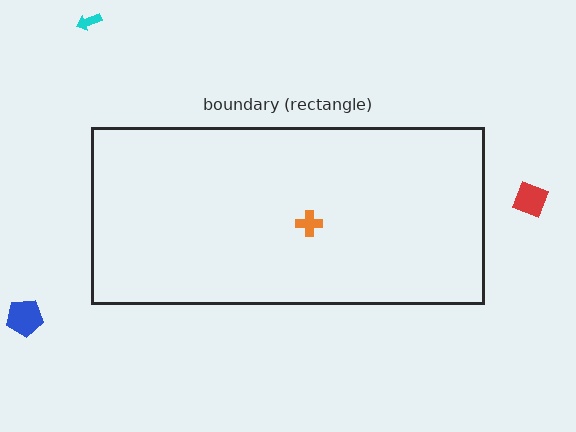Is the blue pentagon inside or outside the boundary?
Outside.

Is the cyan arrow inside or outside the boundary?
Outside.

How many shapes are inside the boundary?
1 inside, 3 outside.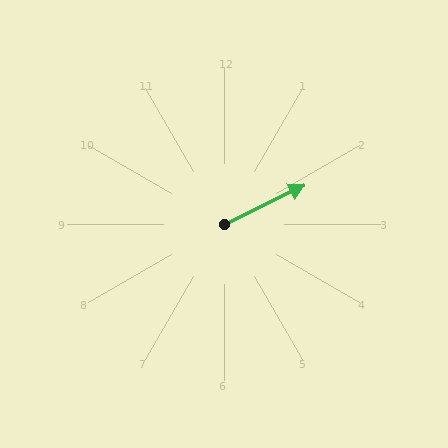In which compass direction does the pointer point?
Northeast.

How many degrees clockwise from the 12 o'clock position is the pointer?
Approximately 64 degrees.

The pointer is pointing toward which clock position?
Roughly 2 o'clock.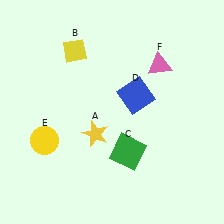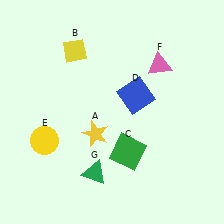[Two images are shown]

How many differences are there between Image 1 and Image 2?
There is 1 difference between the two images.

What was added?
A green triangle (G) was added in Image 2.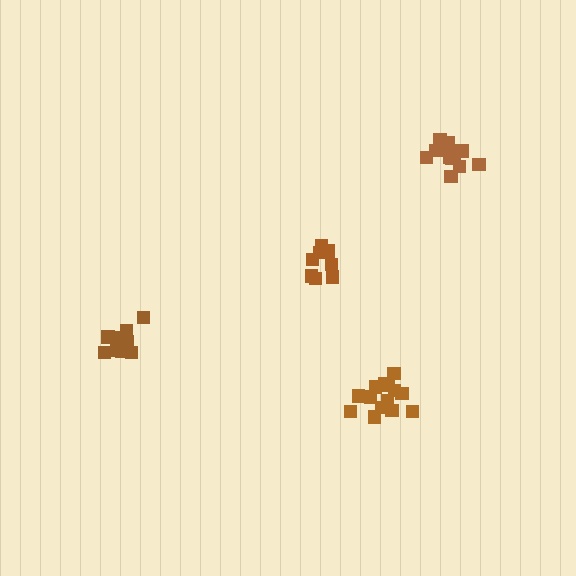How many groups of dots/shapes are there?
There are 4 groups.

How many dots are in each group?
Group 1: 14 dots, Group 2: 14 dots, Group 3: 8 dots, Group 4: 11 dots (47 total).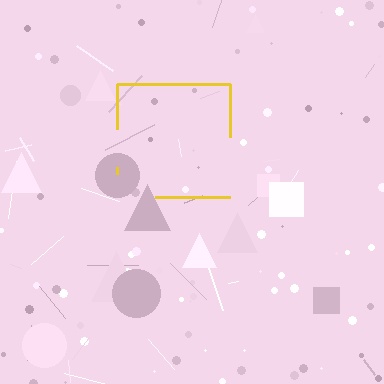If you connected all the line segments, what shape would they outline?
They would outline a square.